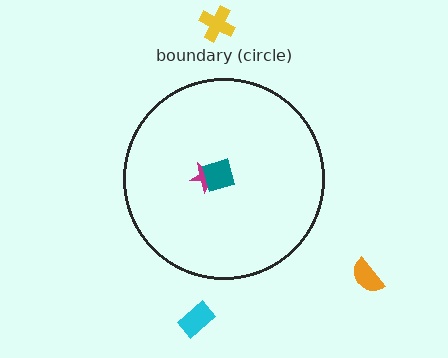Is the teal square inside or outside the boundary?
Inside.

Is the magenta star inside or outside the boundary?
Inside.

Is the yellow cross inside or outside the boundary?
Outside.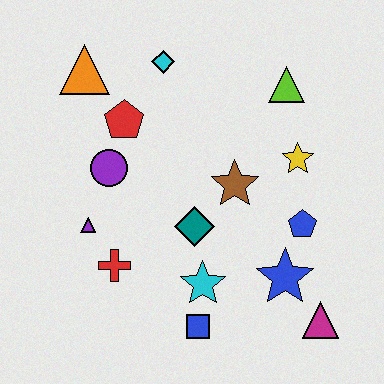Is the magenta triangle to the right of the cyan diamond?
Yes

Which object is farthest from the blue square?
The orange triangle is farthest from the blue square.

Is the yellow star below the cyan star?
No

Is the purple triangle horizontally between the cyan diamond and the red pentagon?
No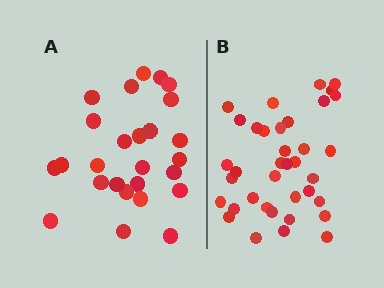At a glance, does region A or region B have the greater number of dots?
Region B (the right region) has more dots.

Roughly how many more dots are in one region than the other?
Region B has roughly 12 or so more dots than region A.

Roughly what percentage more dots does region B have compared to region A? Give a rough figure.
About 40% more.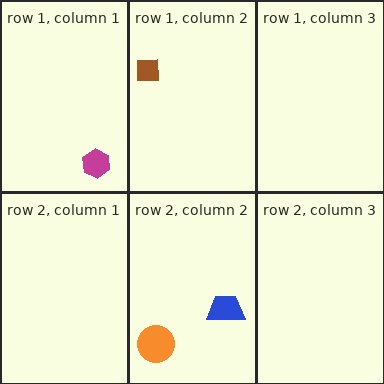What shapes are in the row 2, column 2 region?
The orange circle, the blue trapezoid.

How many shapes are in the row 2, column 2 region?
2.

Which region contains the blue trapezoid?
The row 2, column 2 region.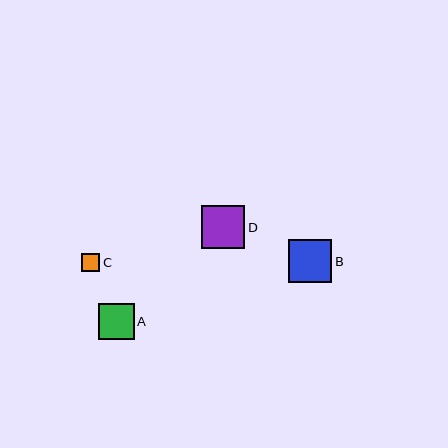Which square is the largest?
Square B is the largest with a size of approximately 43 pixels.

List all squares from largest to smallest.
From largest to smallest: B, D, A, C.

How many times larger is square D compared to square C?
Square D is approximately 2.3 times the size of square C.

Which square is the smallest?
Square C is the smallest with a size of approximately 18 pixels.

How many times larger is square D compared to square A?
Square D is approximately 1.2 times the size of square A.